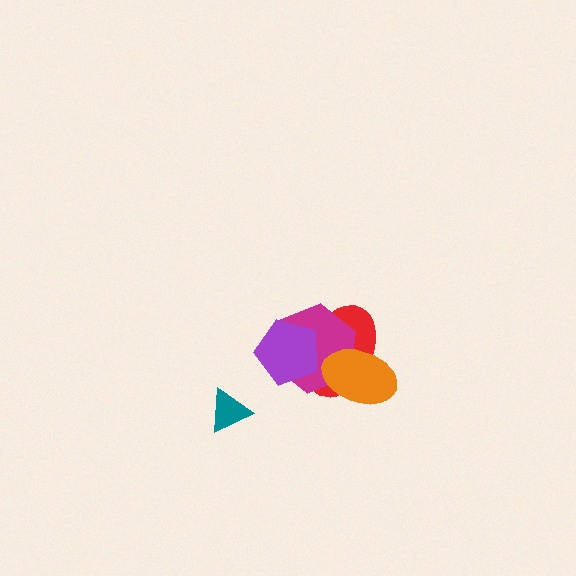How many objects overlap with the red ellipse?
3 objects overlap with the red ellipse.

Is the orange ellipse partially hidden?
No, no other shape covers it.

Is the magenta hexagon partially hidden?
Yes, it is partially covered by another shape.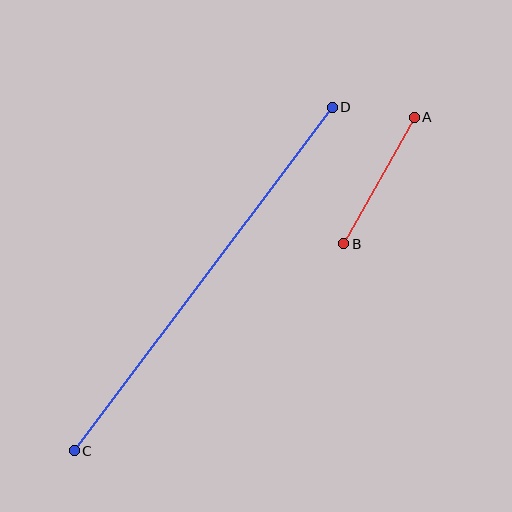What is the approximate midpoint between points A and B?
The midpoint is at approximately (379, 181) pixels.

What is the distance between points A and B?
The distance is approximately 145 pixels.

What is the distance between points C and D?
The distance is approximately 430 pixels.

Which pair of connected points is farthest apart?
Points C and D are farthest apart.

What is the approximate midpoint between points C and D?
The midpoint is at approximately (203, 279) pixels.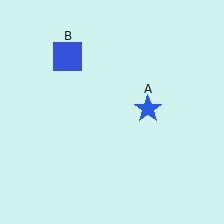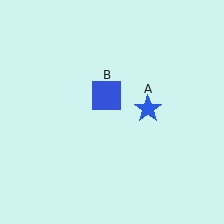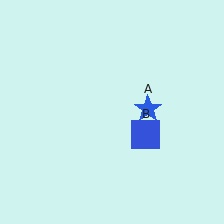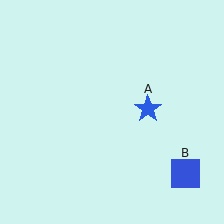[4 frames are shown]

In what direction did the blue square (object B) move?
The blue square (object B) moved down and to the right.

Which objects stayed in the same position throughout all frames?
Blue star (object A) remained stationary.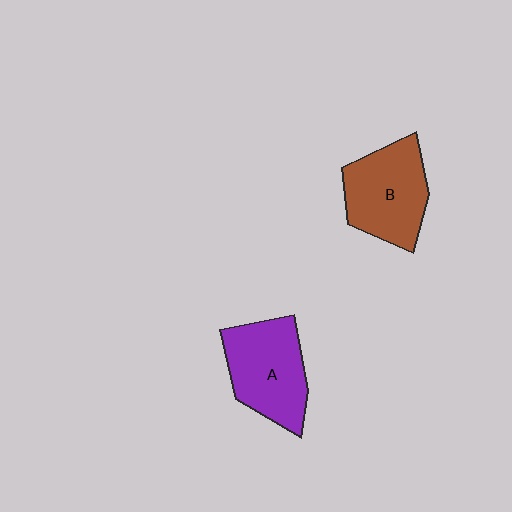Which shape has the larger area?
Shape A (purple).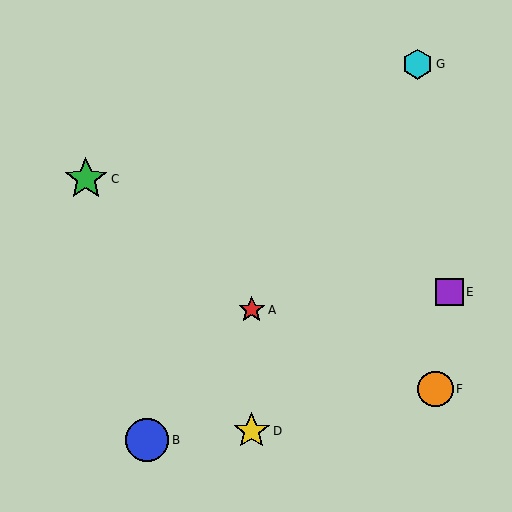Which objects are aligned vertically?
Objects A, D are aligned vertically.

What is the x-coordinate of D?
Object D is at x≈252.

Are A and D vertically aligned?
Yes, both are at x≈252.